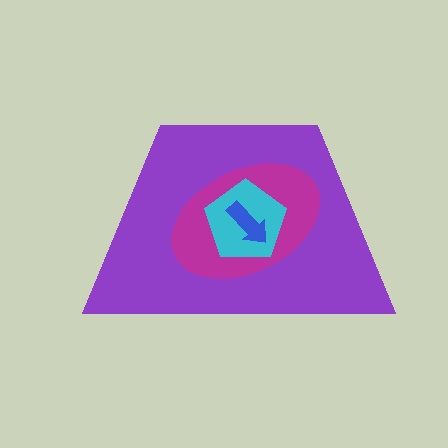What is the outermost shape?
The purple trapezoid.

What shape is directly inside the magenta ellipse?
The cyan pentagon.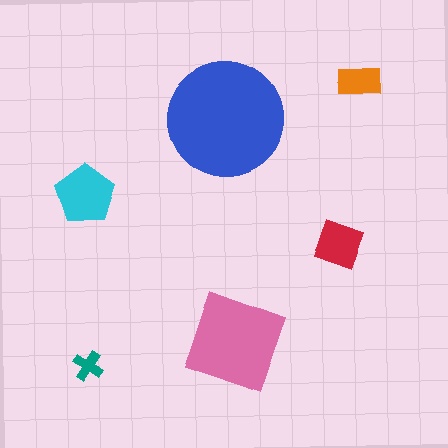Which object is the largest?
The blue circle.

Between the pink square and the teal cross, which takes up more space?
The pink square.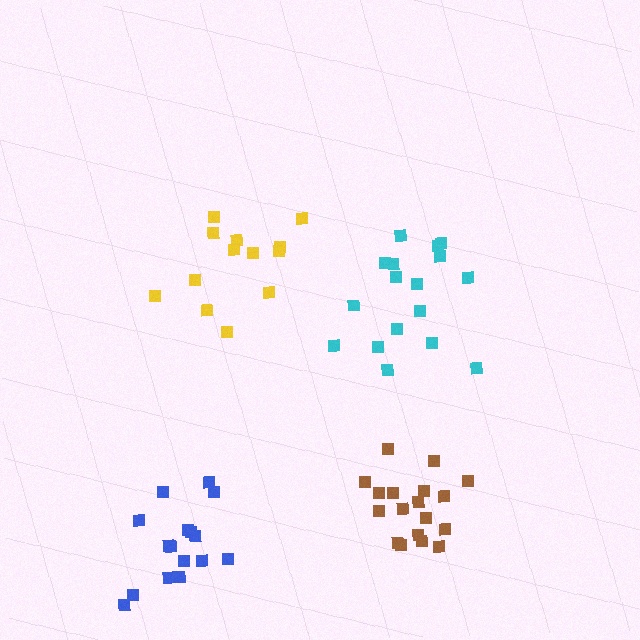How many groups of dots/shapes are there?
There are 4 groups.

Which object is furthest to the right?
The brown cluster is rightmost.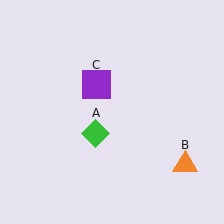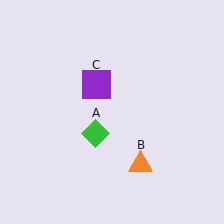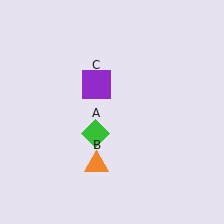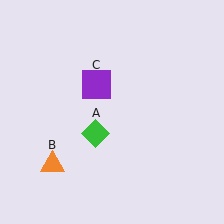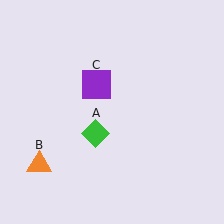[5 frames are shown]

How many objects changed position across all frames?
1 object changed position: orange triangle (object B).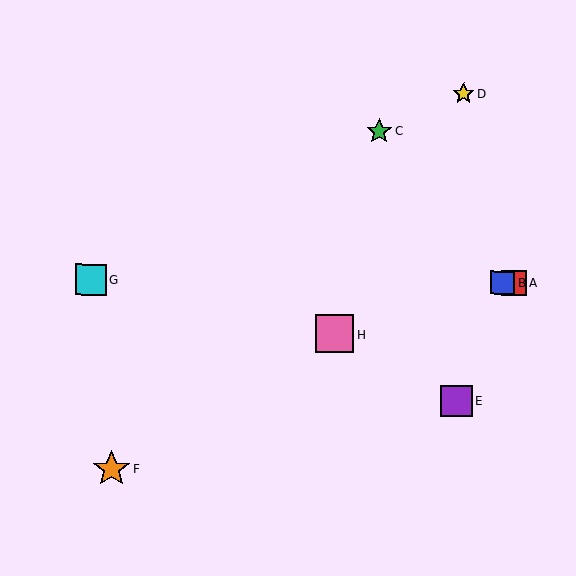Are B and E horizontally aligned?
No, B is at y≈283 and E is at y≈401.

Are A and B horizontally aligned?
Yes, both are at y≈283.